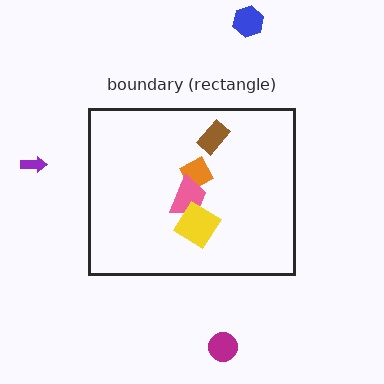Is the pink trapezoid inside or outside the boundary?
Inside.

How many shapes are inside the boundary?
4 inside, 3 outside.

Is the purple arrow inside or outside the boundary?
Outside.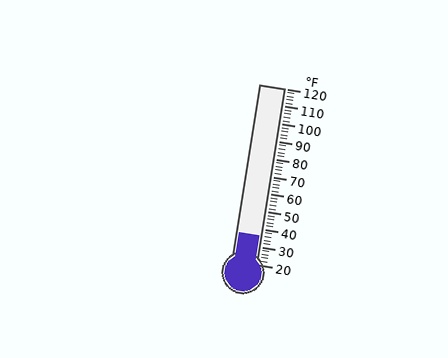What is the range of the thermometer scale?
The thermometer scale ranges from 20°F to 120°F.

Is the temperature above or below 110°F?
The temperature is below 110°F.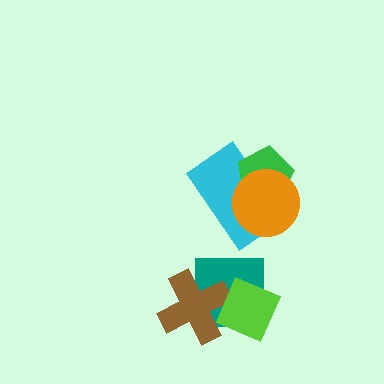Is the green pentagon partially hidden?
Yes, it is partially covered by another shape.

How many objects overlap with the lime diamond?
2 objects overlap with the lime diamond.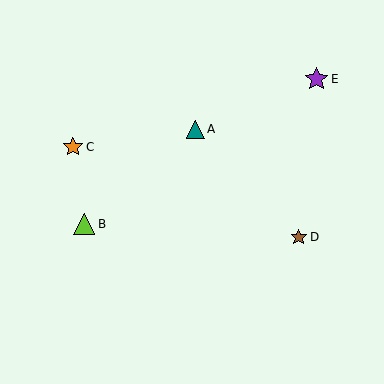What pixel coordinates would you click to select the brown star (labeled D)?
Click at (299, 237) to select the brown star D.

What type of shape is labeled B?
Shape B is a lime triangle.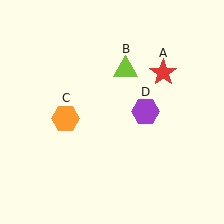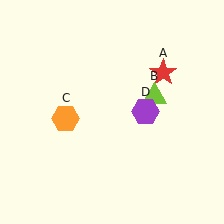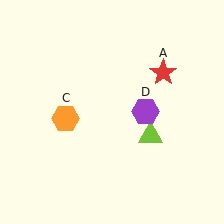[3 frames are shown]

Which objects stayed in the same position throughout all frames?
Red star (object A) and orange hexagon (object C) and purple hexagon (object D) remained stationary.